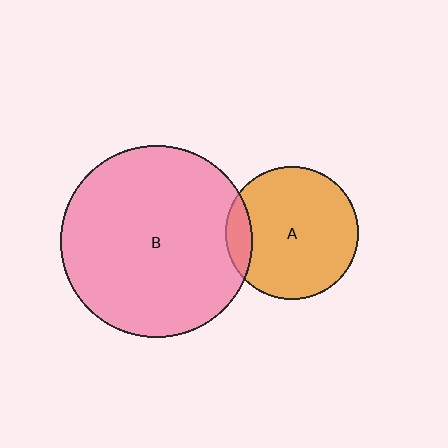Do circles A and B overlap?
Yes.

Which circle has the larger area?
Circle B (pink).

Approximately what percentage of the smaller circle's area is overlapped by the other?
Approximately 10%.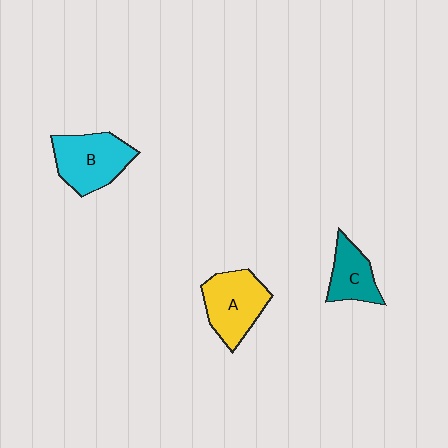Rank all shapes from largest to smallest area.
From largest to smallest: B (cyan), A (yellow), C (teal).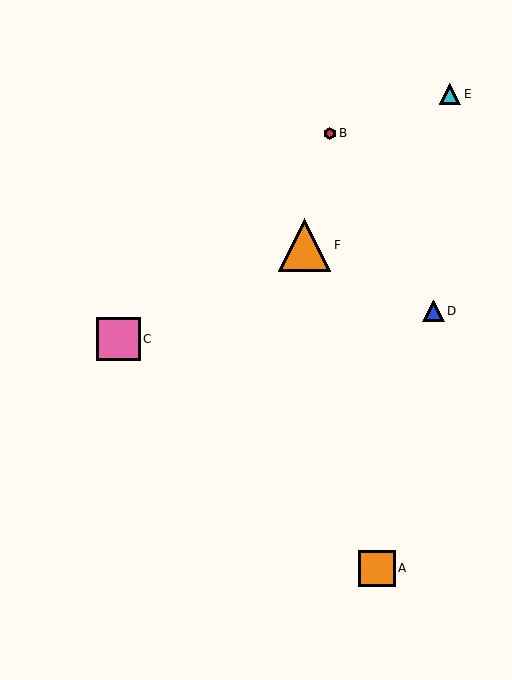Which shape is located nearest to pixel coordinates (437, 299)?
The blue triangle (labeled D) at (433, 311) is nearest to that location.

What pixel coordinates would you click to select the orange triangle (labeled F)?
Click at (304, 245) to select the orange triangle F.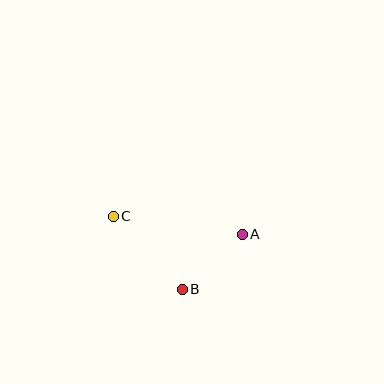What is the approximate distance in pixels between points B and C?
The distance between B and C is approximately 101 pixels.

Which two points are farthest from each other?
Points A and C are farthest from each other.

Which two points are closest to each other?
Points A and B are closest to each other.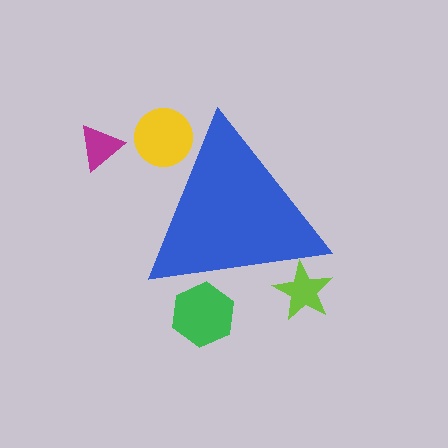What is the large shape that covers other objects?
A blue triangle.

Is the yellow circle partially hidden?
Yes, the yellow circle is partially hidden behind the blue triangle.